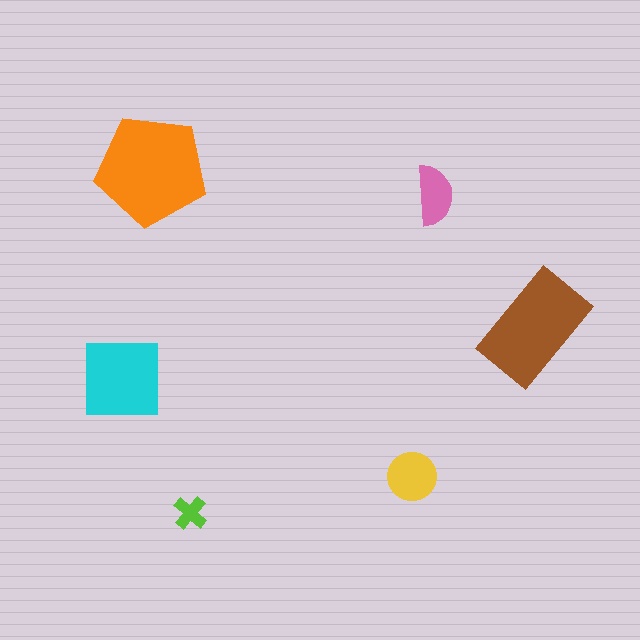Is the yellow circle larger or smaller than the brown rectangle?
Smaller.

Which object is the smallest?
The lime cross.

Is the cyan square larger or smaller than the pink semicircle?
Larger.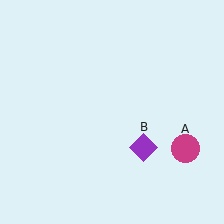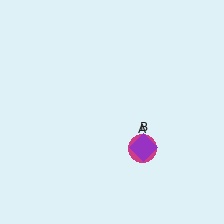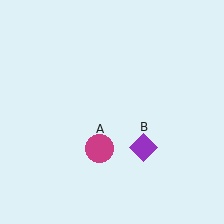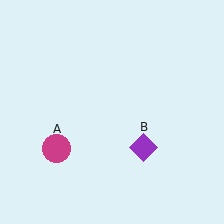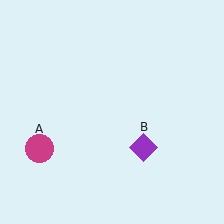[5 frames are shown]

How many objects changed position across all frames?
1 object changed position: magenta circle (object A).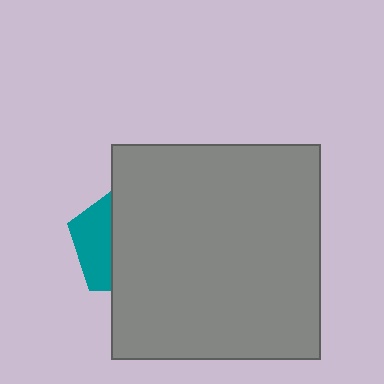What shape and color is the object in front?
The object in front is a gray rectangle.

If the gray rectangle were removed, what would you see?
You would see the complete teal pentagon.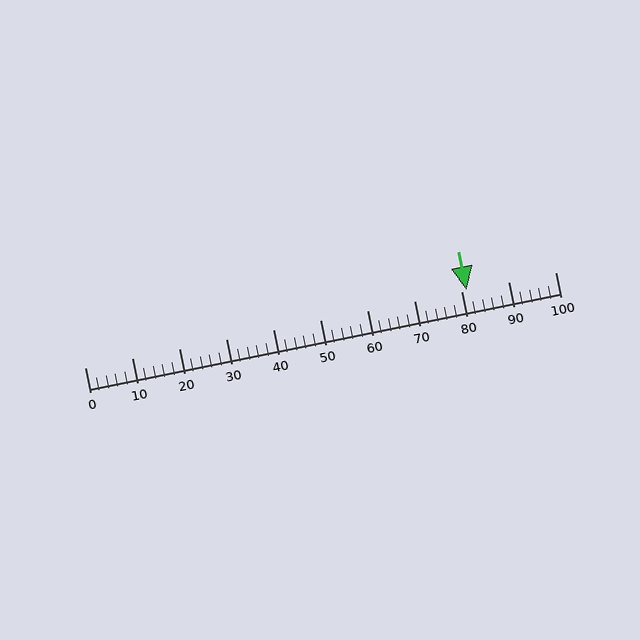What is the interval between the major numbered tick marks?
The major tick marks are spaced 10 units apart.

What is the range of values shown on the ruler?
The ruler shows values from 0 to 100.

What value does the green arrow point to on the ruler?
The green arrow points to approximately 81.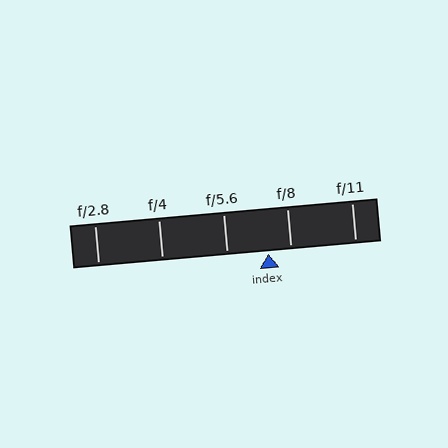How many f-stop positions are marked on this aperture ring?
There are 5 f-stop positions marked.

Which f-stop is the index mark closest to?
The index mark is closest to f/8.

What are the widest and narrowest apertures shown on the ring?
The widest aperture shown is f/2.8 and the narrowest is f/11.